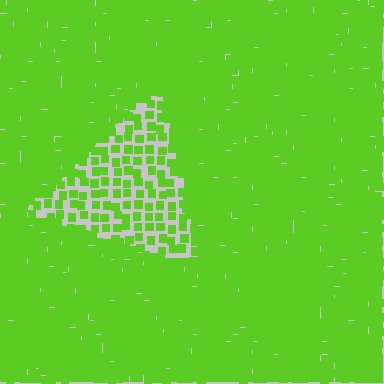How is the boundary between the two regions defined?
The boundary is defined by a change in element density (approximately 2.6x ratio). All elements are the same color, size, and shape.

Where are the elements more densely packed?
The elements are more densely packed outside the triangle boundary.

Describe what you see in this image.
The image contains small lime elements arranged at two different densities. A triangle-shaped region is visible where the elements are less densely packed than the surrounding area.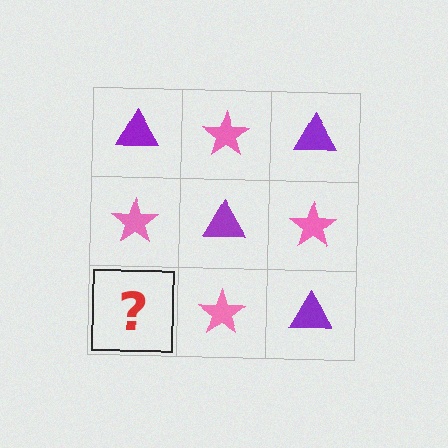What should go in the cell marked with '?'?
The missing cell should contain a purple triangle.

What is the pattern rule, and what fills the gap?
The rule is that it alternates purple triangle and pink star in a checkerboard pattern. The gap should be filled with a purple triangle.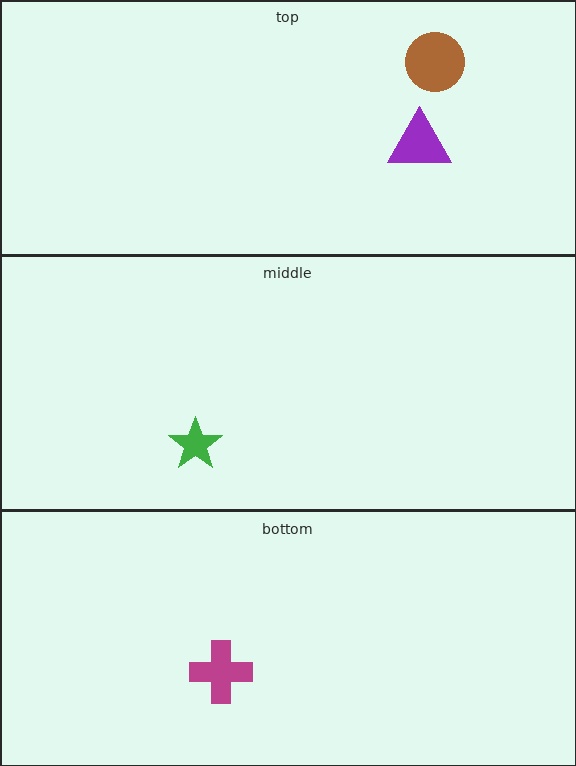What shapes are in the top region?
The purple triangle, the brown circle.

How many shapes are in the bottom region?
1.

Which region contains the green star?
The middle region.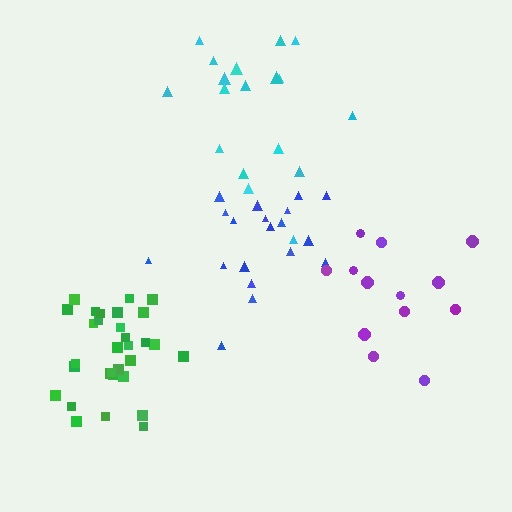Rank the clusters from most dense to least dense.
green, blue, purple, cyan.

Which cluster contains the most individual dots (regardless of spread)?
Green (32).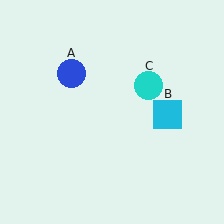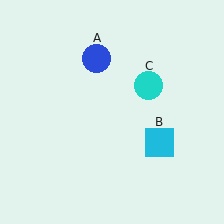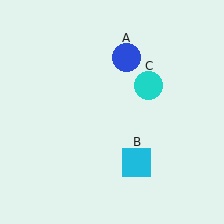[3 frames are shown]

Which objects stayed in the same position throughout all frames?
Cyan circle (object C) remained stationary.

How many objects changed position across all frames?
2 objects changed position: blue circle (object A), cyan square (object B).